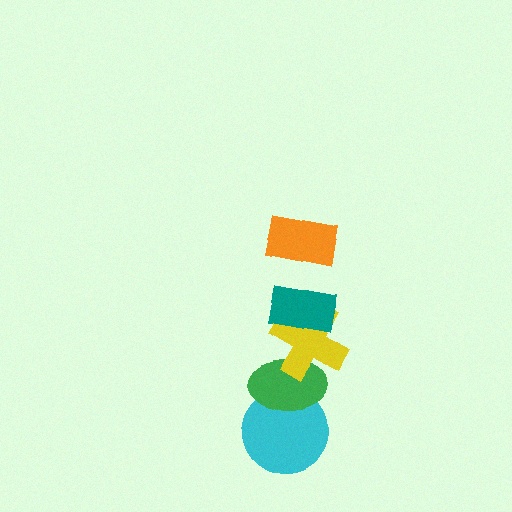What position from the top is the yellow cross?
The yellow cross is 3rd from the top.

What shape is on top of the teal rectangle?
The orange rectangle is on top of the teal rectangle.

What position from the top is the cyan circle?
The cyan circle is 5th from the top.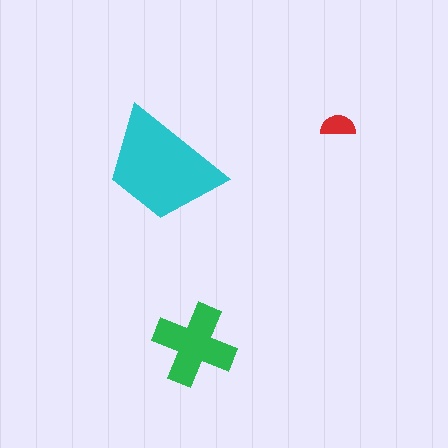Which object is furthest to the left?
The cyan trapezoid is leftmost.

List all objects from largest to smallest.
The cyan trapezoid, the green cross, the red semicircle.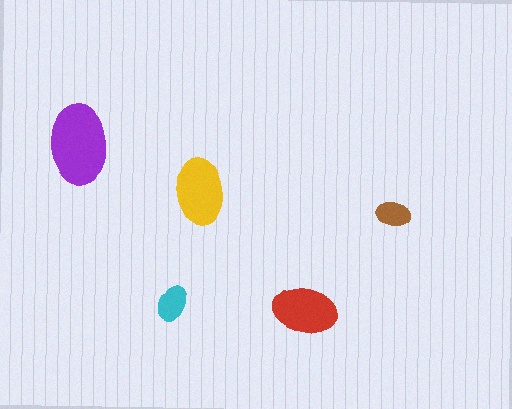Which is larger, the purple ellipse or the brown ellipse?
The purple one.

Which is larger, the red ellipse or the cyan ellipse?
The red one.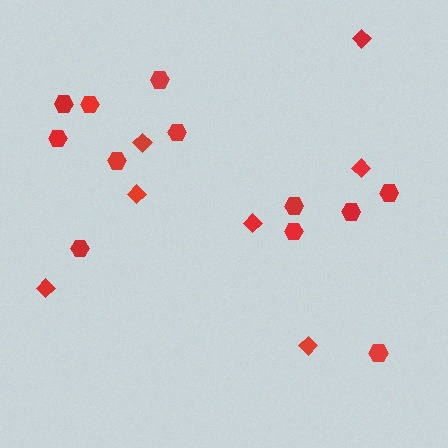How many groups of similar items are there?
There are 2 groups: one group of diamonds (7) and one group of hexagons (12).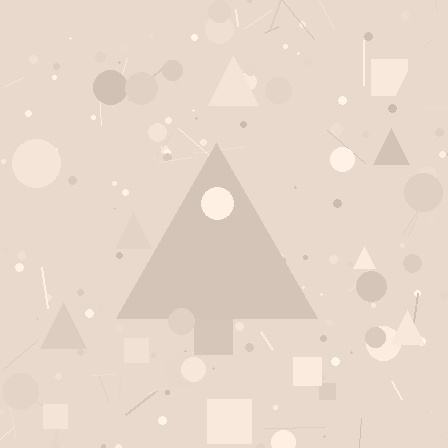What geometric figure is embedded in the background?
A triangle is embedded in the background.